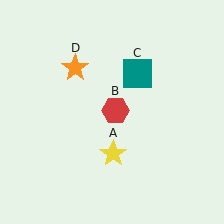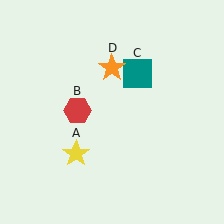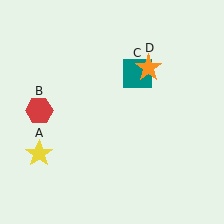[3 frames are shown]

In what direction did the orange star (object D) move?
The orange star (object D) moved right.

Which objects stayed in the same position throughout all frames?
Teal square (object C) remained stationary.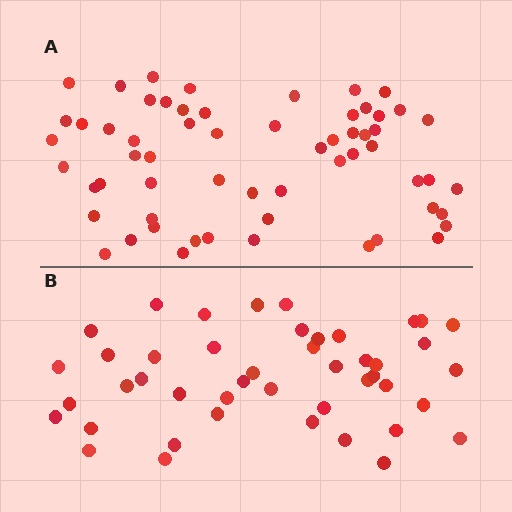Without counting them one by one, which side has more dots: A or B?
Region A (the top region) has more dots.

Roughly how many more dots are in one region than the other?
Region A has approximately 15 more dots than region B.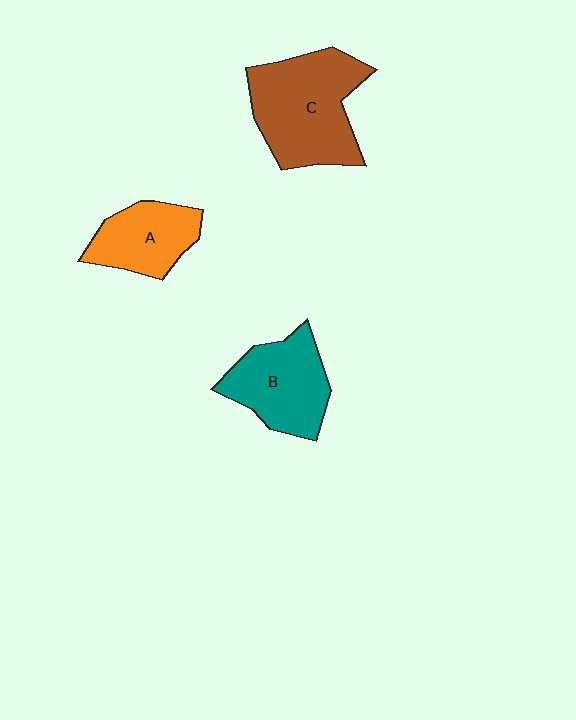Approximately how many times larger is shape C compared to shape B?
Approximately 1.3 times.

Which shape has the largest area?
Shape C (brown).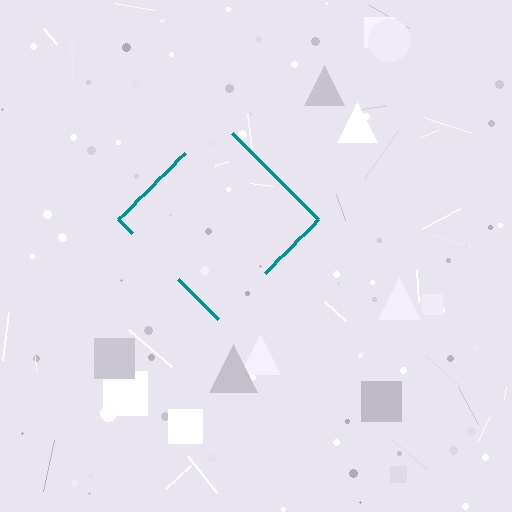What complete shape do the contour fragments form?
The contour fragments form a diamond.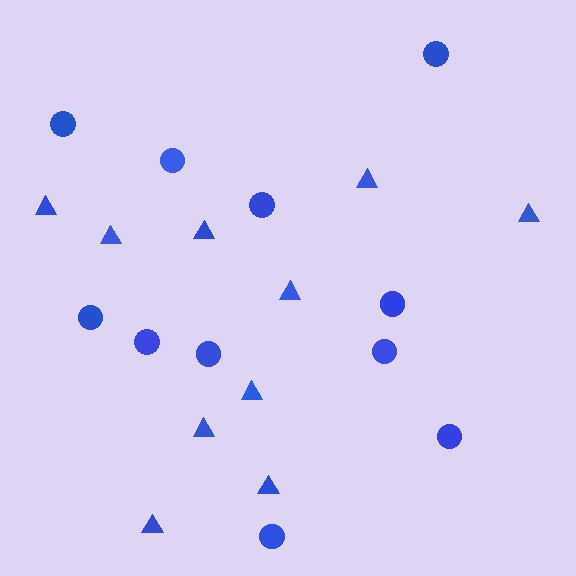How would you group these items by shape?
There are 2 groups: one group of triangles (10) and one group of circles (11).